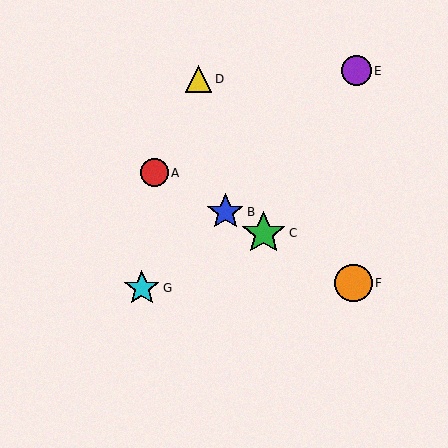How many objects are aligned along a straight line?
4 objects (A, B, C, F) are aligned along a straight line.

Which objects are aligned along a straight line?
Objects A, B, C, F are aligned along a straight line.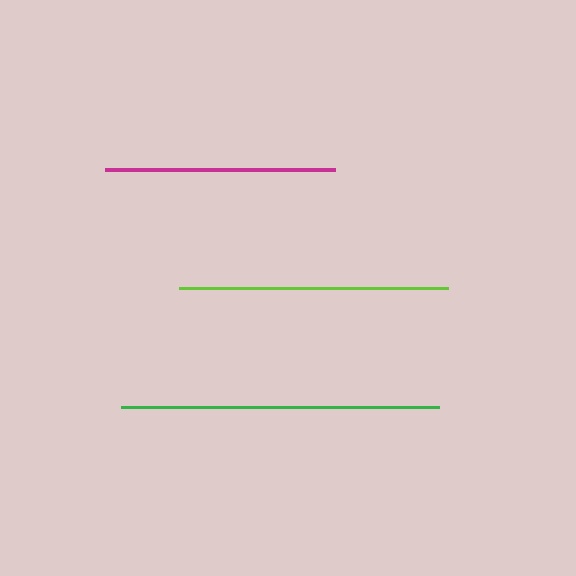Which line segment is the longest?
The green line is the longest at approximately 318 pixels.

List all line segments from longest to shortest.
From longest to shortest: green, lime, magenta.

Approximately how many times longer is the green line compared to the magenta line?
The green line is approximately 1.4 times the length of the magenta line.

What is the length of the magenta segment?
The magenta segment is approximately 230 pixels long.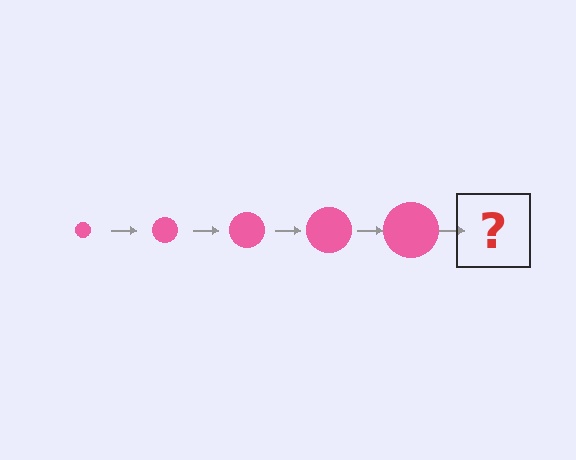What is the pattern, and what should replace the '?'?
The pattern is that the circle gets progressively larger each step. The '?' should be a pink circle, larger than the previous one.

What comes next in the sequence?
The next element should be a pink circle, larger than the previous one.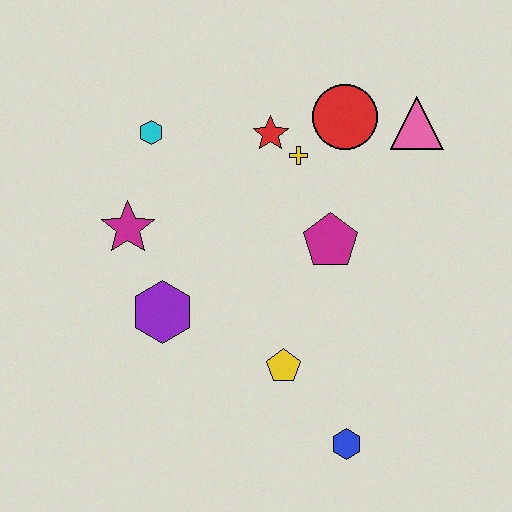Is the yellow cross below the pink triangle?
Yes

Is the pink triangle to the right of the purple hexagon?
Yes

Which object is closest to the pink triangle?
The red circle is closest to the pink triangle.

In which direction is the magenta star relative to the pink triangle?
The magenta star is to the left of the pink triangle.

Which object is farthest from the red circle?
The blue hexagon is farthest from the red circle.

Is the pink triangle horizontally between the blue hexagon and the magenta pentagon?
No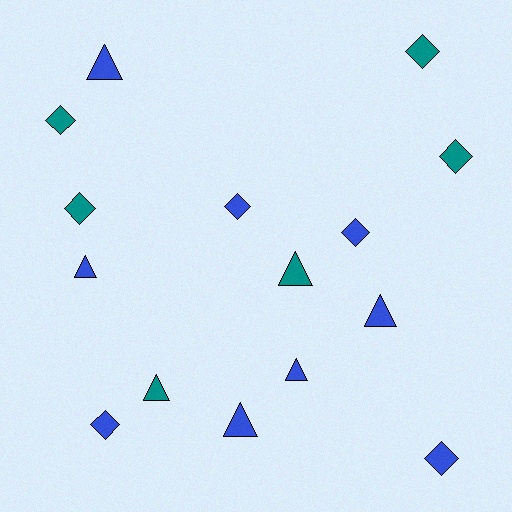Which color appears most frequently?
Blue, with 9 objects.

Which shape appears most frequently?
Diamond, with 8 objects.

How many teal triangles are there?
There are 2 teal triangles.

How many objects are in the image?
There are 15 objects.